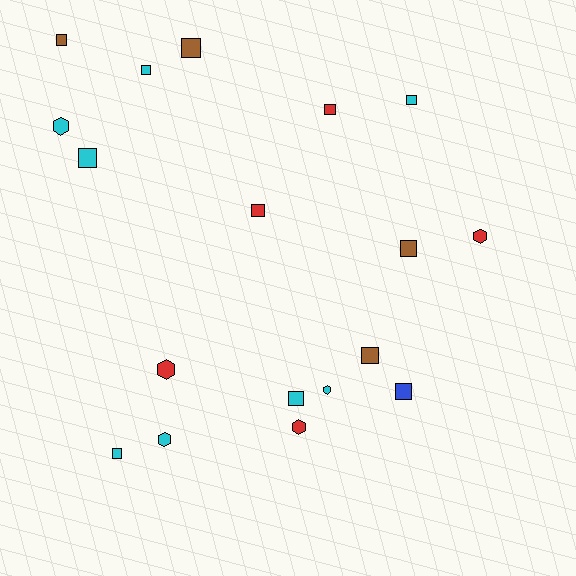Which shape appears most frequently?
Square, with 12 objects.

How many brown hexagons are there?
There are no brown hexagons.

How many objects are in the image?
There are 18 objects.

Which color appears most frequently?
Cyan, with 8 objects.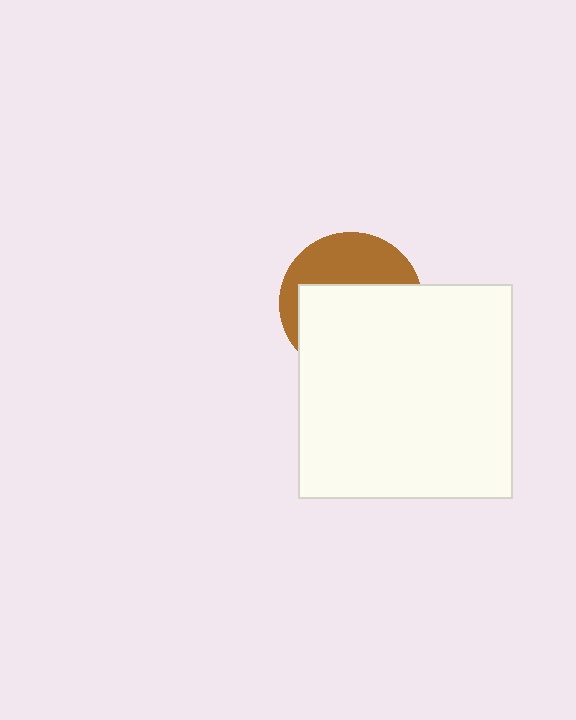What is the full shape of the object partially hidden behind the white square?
The partially hidden object is a brown circle.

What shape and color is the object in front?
The object in front is a white square.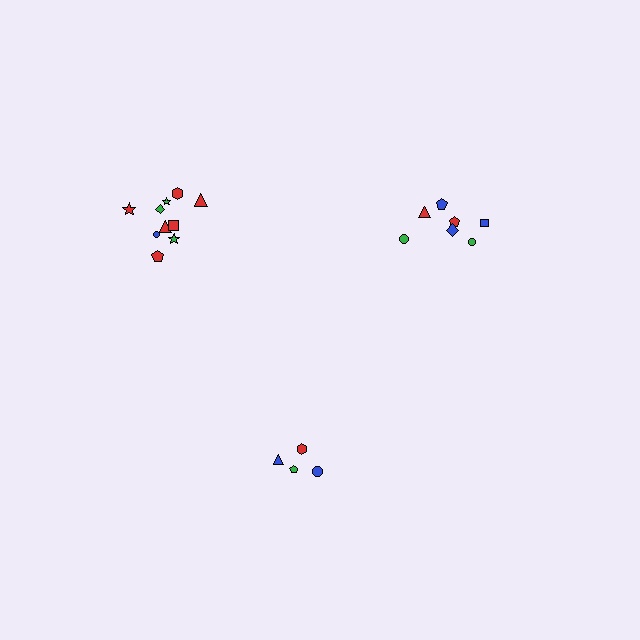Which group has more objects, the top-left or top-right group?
The top-left group.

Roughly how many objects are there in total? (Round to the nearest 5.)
Roughly 20 objects in total.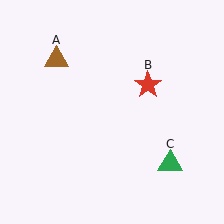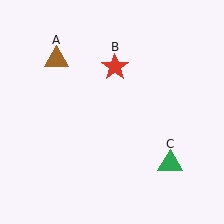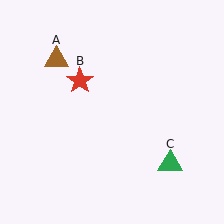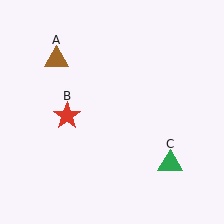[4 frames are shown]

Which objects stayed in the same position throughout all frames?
Brown triangle (object A) and green triangle (object C) remained stationary.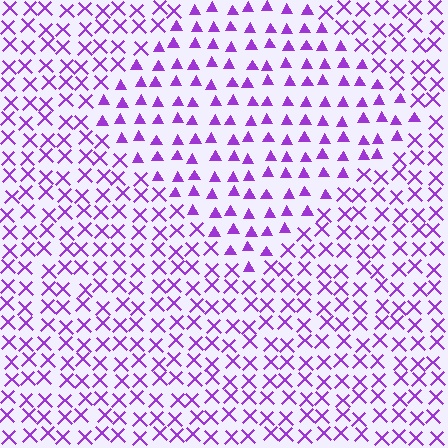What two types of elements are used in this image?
The image uses triangles inside the diamond region and X marks outside it.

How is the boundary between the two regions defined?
The boundary is defined by a change in element shape: triangles inside vs. X marks outside. All elements share the same color and spacing.